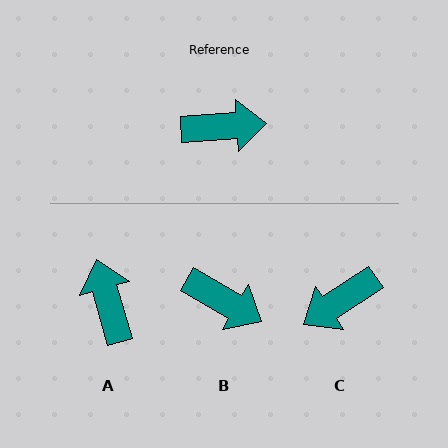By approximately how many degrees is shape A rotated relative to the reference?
Approximately 102 degrees counter-clockwise.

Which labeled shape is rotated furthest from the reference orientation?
C, about 151 degrees away.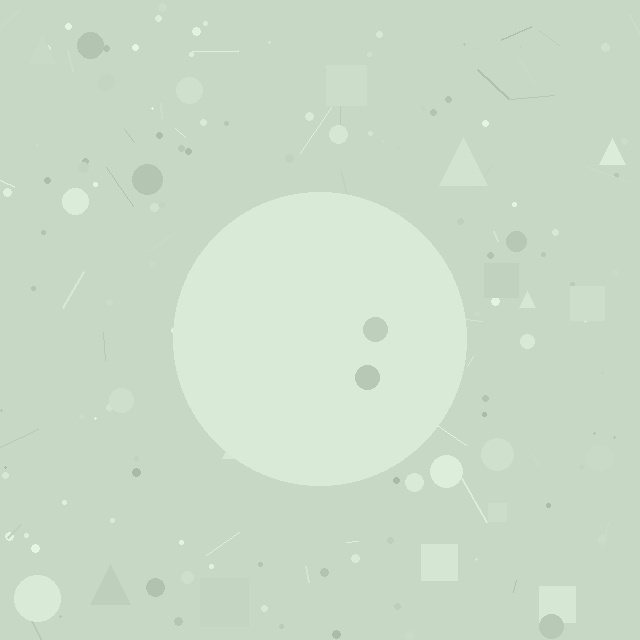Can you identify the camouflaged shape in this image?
The camouflaged shape is a circle.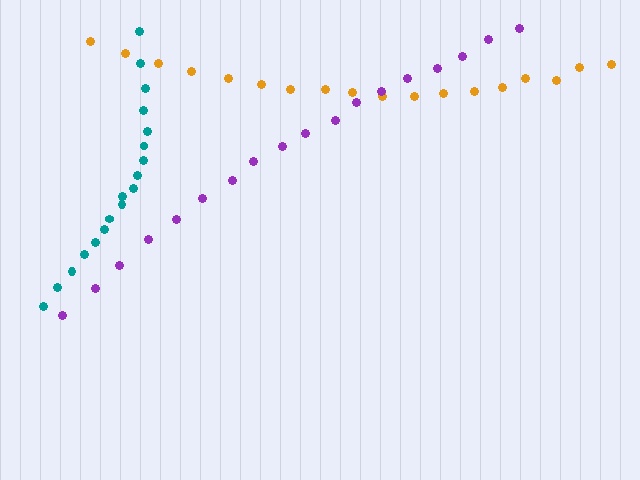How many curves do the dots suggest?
There are 3 distinct paths.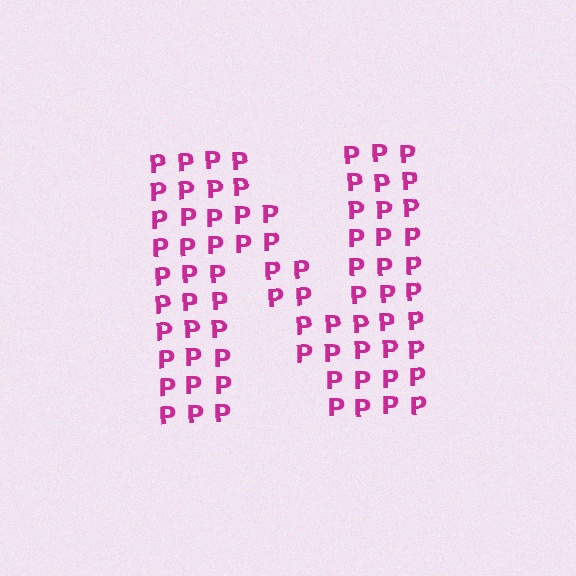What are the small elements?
The small elements are letter P's.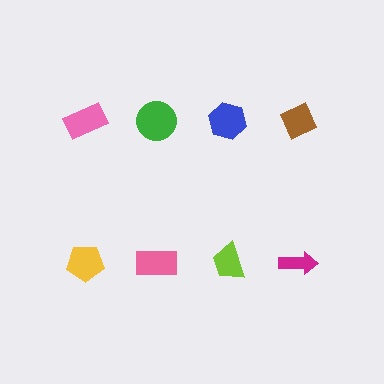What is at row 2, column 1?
A yellow pentagon.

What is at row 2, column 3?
A lime trapezoid.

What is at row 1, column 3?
A blue hexagon.